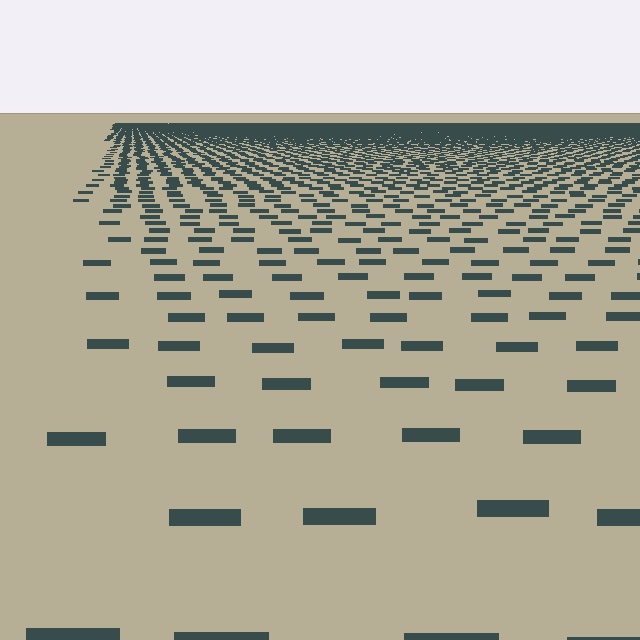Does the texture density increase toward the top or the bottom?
Density increases toward the top.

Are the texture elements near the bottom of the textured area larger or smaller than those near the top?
Larger. Near the bottom, elements are closer to the viewer and appear at a bigger on-screen size.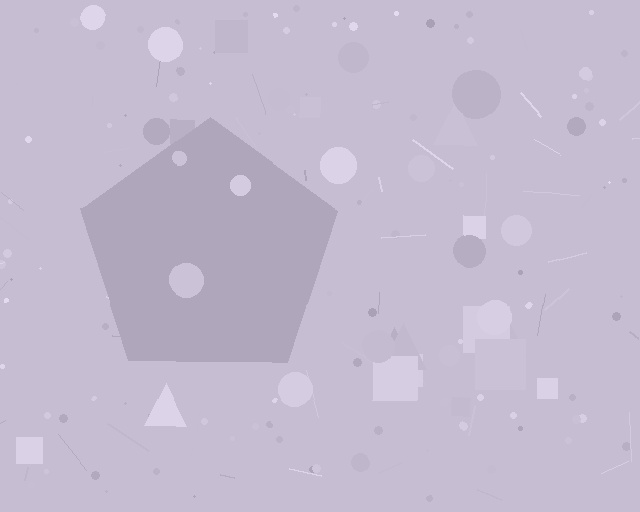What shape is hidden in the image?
A pentagon is hidden in the image.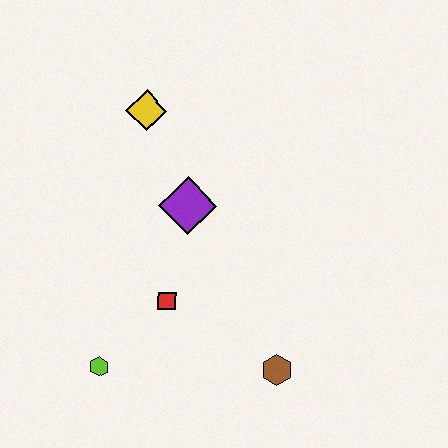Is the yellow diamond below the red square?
No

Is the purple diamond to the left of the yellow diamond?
No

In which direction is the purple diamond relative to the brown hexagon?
The purple diamond is above the brown hexagon.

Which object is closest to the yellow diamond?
The purple diamond is closest to the yellow diamond.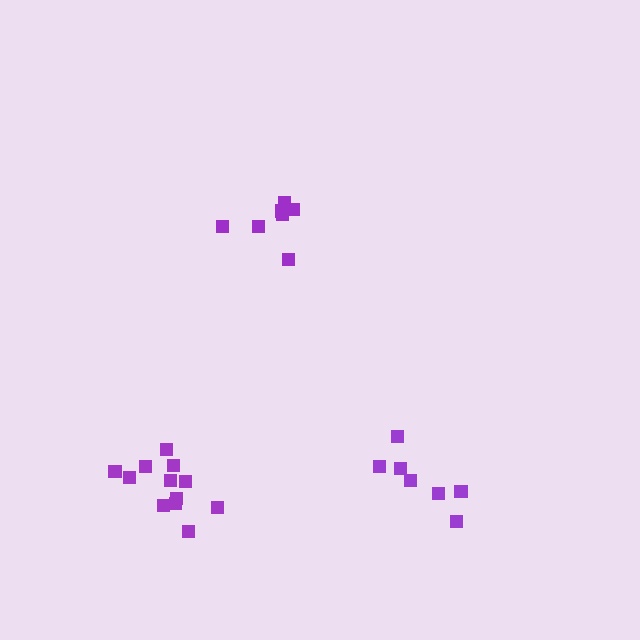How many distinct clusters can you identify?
There are 3 distinct clusters.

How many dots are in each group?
Group 1: 7 dots, Group 2: 7 dots, Group 3: 12 dots (26 total).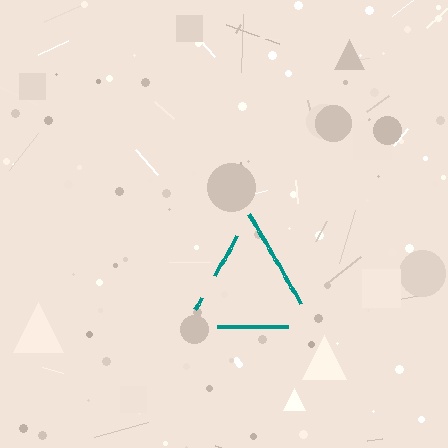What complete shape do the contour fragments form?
The contour fragments form a triangle.